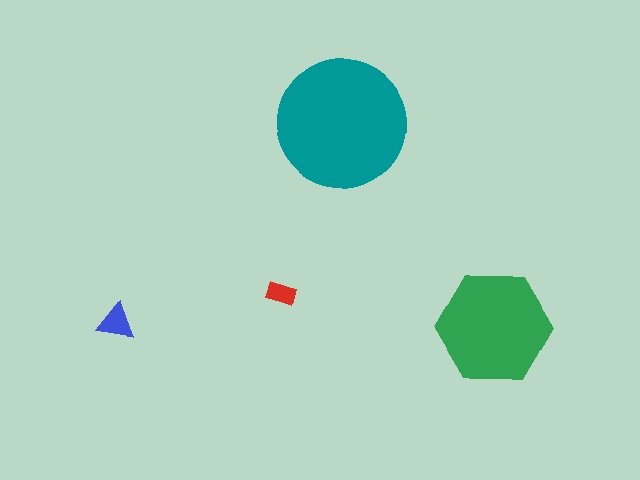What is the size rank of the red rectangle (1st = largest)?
4th.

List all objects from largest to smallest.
The teal circle, the green hexagon, the blue triangle, the red rectangle.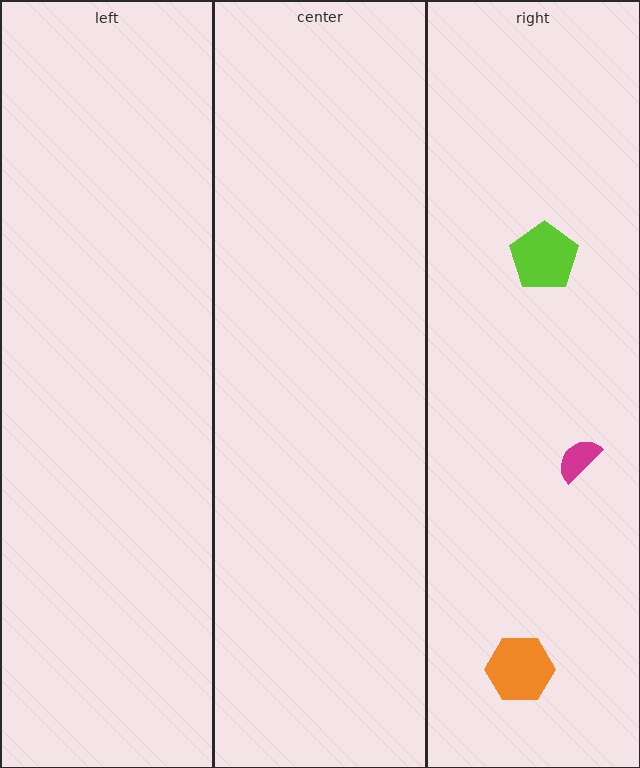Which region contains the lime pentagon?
The right region.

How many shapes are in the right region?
3.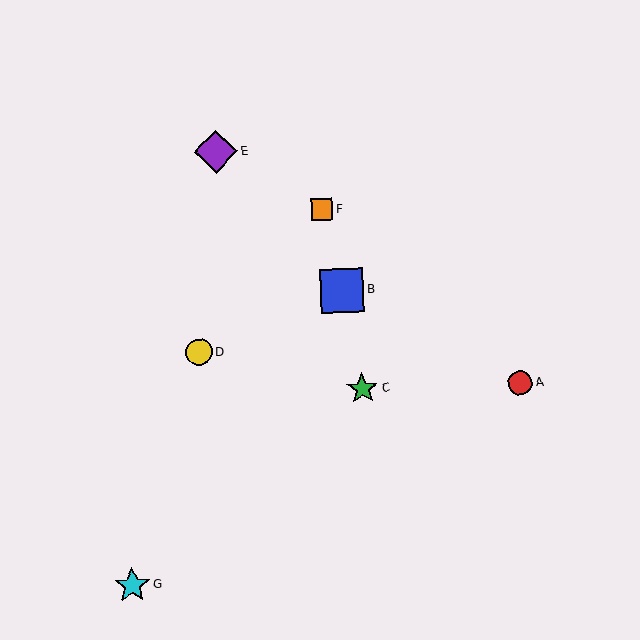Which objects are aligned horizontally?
Objects A, C are aligned horizontally.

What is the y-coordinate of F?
Object F is at y≈209.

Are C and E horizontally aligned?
No, C is at y≈389 and E is at y≈152.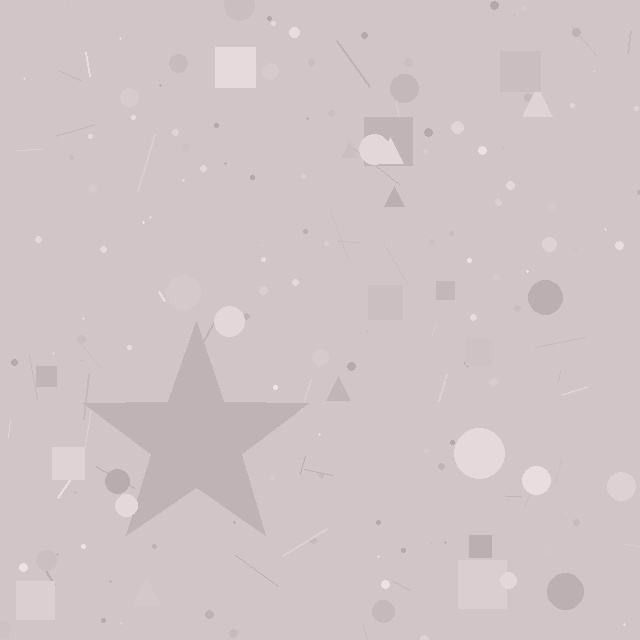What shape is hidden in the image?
A star is hidden in the image.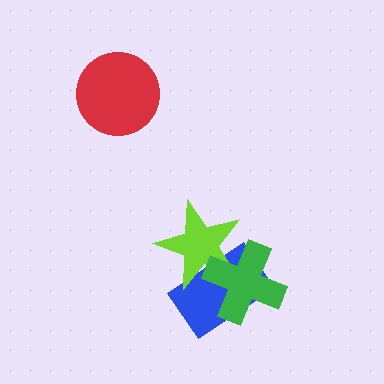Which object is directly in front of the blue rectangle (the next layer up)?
The lime star is directly in front of the blue rectangle.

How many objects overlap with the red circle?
0 objects overlap with the red circle.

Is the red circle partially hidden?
No, no other shape covers it.